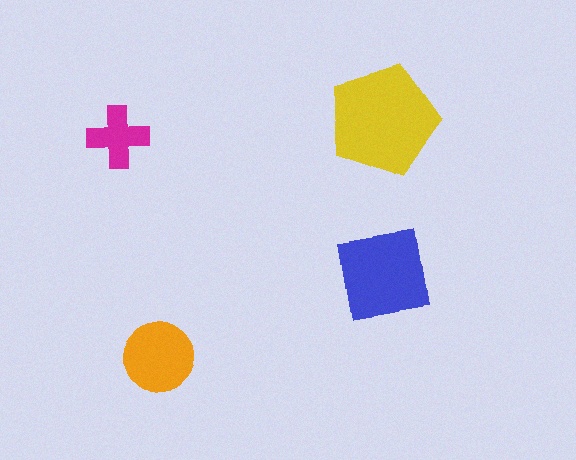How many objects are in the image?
There are 4 objects in the image.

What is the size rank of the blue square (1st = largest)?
2nd.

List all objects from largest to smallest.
The yellow pentagon, the blue square, the orange circle, the magenta cross.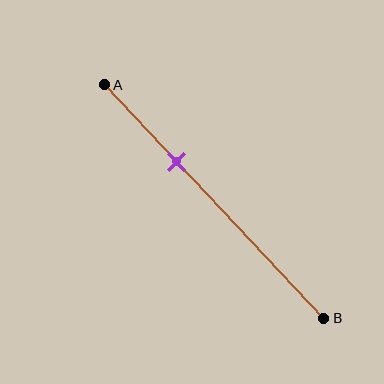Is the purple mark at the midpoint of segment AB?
No, the mark is at about 35% from A, not at the 50% midpoint.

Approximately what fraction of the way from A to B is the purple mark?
The purple mark is approximately 35% of the way from A to B.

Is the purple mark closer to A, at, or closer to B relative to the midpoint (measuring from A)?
The purple mark is closer to point A than the midpoint of segment AB.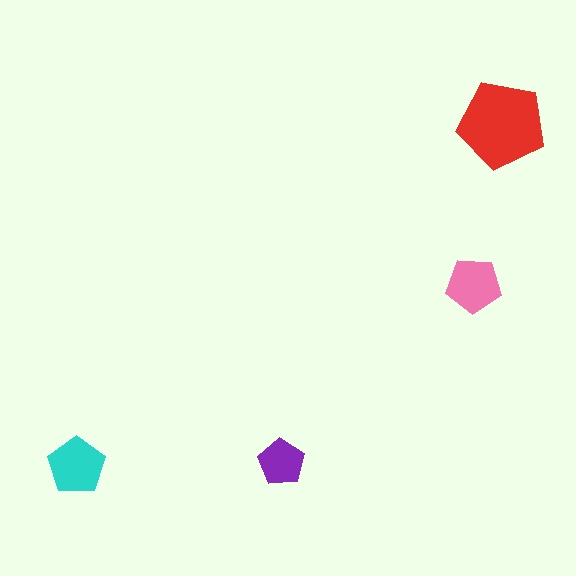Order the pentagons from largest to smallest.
the red one, the cyan one, the pink one, the purple one.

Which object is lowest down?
The cyan pentagon is bottommost.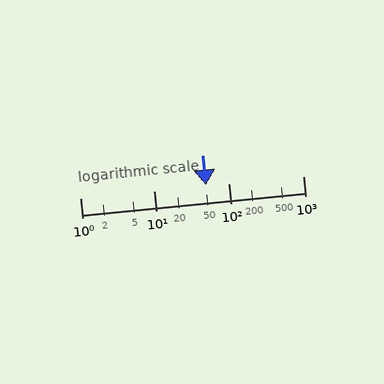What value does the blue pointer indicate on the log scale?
The pointer indicates approximately 49.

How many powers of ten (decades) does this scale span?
The scale spans 3 decades, from 1 to 1000.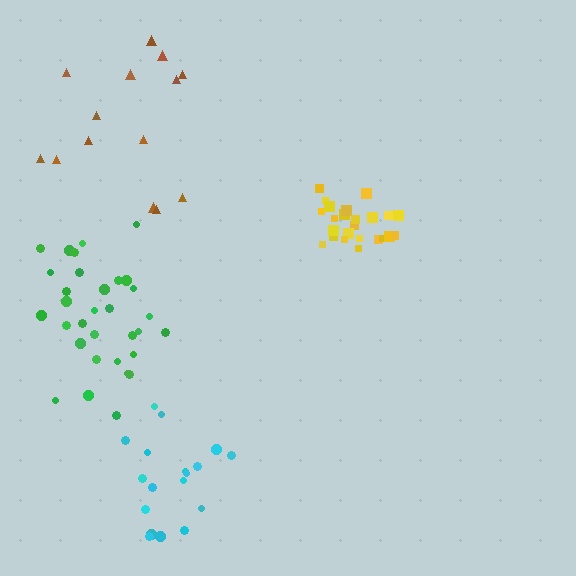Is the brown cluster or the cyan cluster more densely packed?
Cyan.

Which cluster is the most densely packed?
Yellow.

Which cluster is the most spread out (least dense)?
Brown.